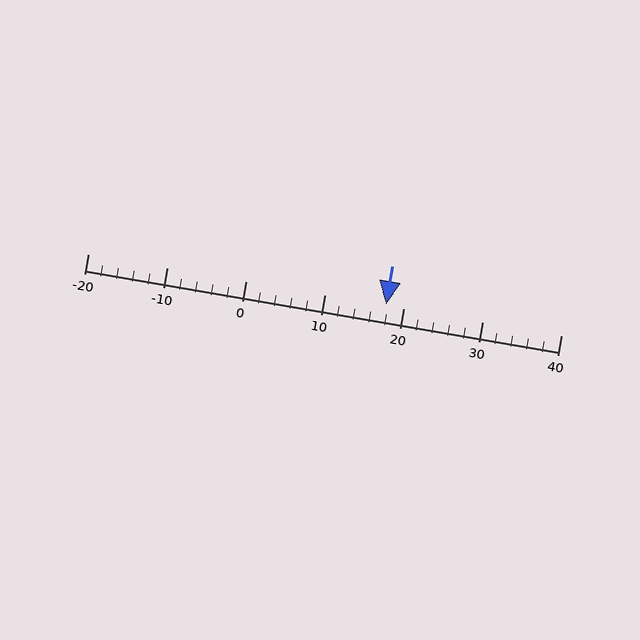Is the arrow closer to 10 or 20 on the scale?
The arrow is closer to 20.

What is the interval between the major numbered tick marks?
The major tick marks are spaced 10 units apart.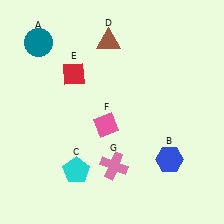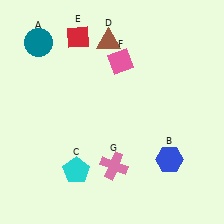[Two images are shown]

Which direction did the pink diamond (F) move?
The pink diamond (F) moved up.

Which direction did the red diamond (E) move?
The red diamond (E) moved up.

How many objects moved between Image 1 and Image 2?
2 objects moved between the two images.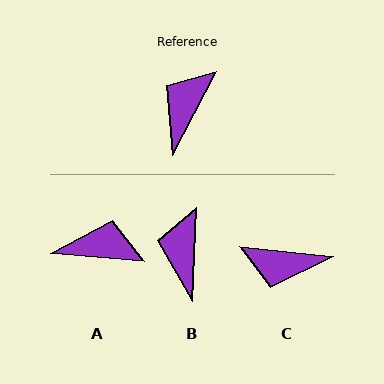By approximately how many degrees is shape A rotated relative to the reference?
Approximately 68 degrees clockwise.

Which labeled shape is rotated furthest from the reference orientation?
C, about 111 degrees away.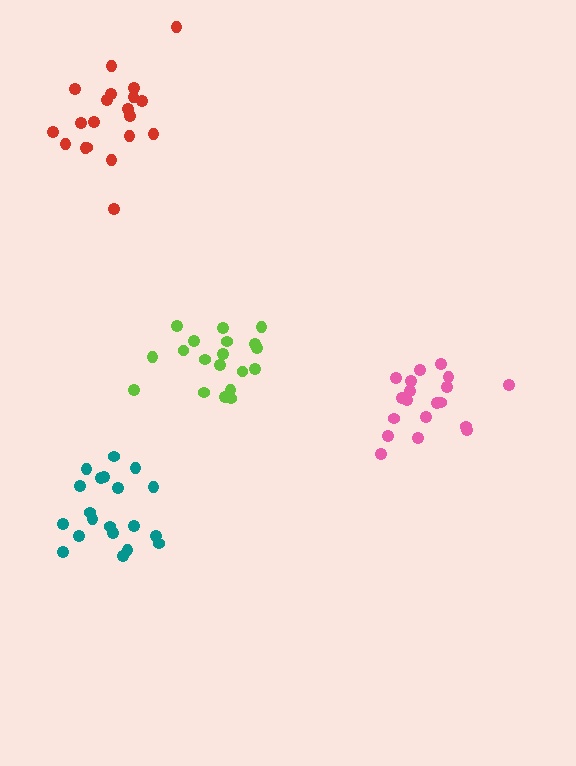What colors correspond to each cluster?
The clusters are colored: red, lime, pink, teal.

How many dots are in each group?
Group 1: 20 dots, Group 2: 19 dots, Group 3: 19 dots, Group 4: 20 dots (78 total).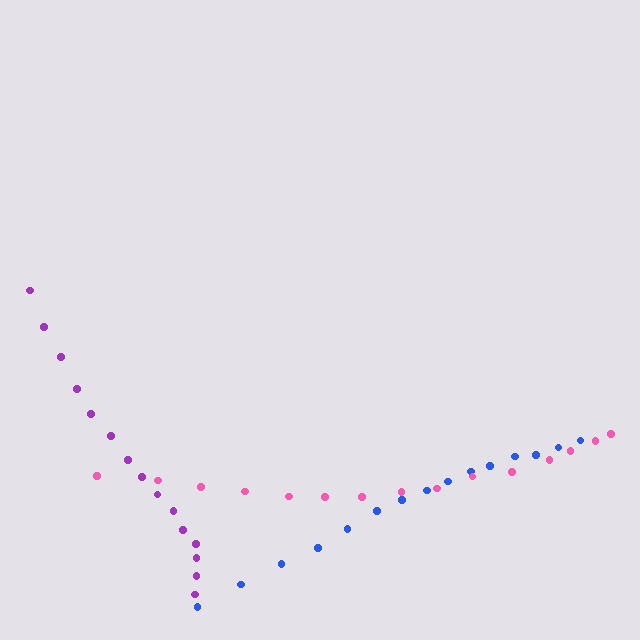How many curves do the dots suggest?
There are 3 distinct paths.